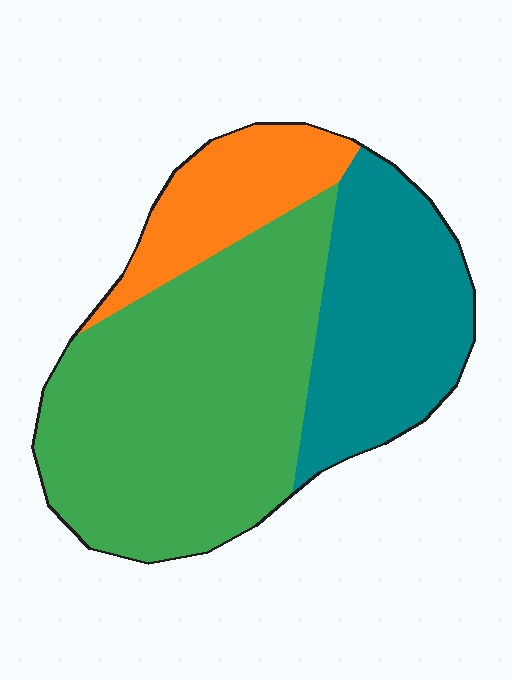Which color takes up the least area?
Orange, at roughly 15%.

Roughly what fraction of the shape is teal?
Teal covers 29% of the shape.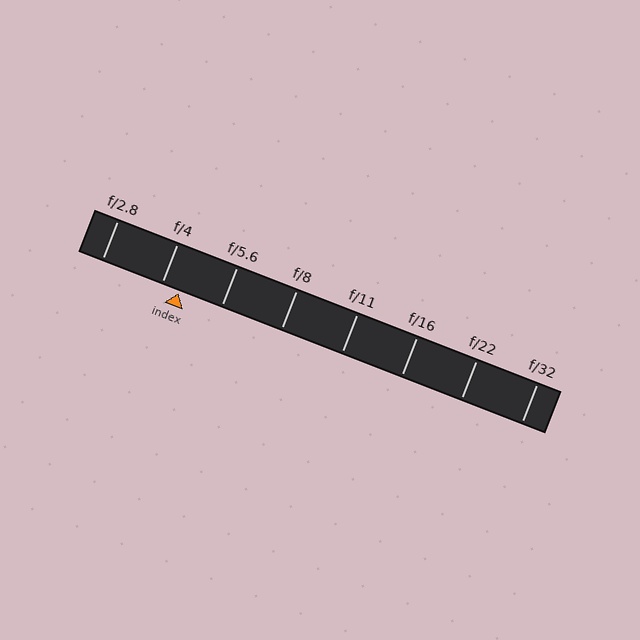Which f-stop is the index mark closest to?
The index mark is closest to f/4.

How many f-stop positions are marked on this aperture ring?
There are 8 f-stop positions marked.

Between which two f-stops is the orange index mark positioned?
The index mark is between f/4 and f/5.6.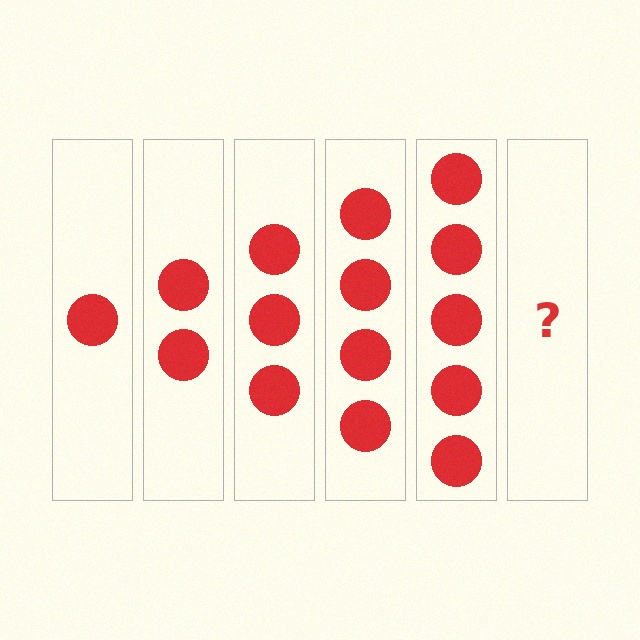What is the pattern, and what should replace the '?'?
The pattern is that each step adds one more circle. The '?' should be 6 circles.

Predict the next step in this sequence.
The next step is 6 circles.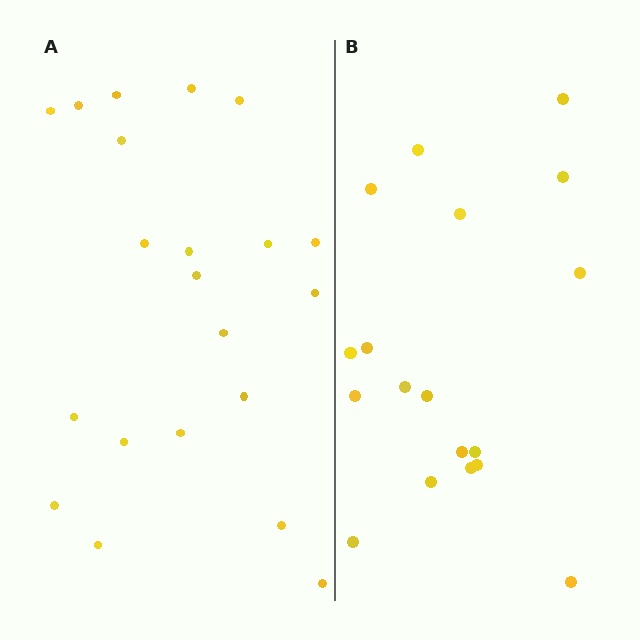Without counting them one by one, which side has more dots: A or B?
Region A (the left region) has more dots.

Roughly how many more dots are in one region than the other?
Region A has just a few more — roughly 2 or 3 more dots than region B.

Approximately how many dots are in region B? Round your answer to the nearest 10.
About 20 dots. (The exact count is 18, which rounds to 20.)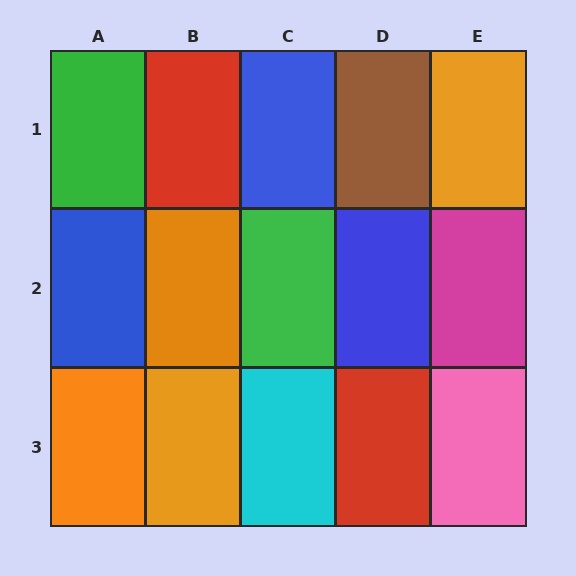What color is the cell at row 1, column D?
Brown.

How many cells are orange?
4 cells are orange.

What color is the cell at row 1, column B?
Red.